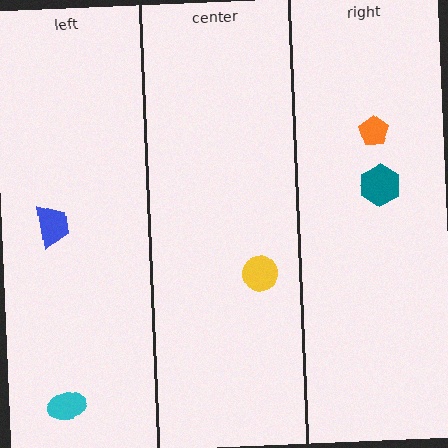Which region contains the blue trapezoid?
The left region.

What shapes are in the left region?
The blue trapezoid, the cyan ellipse.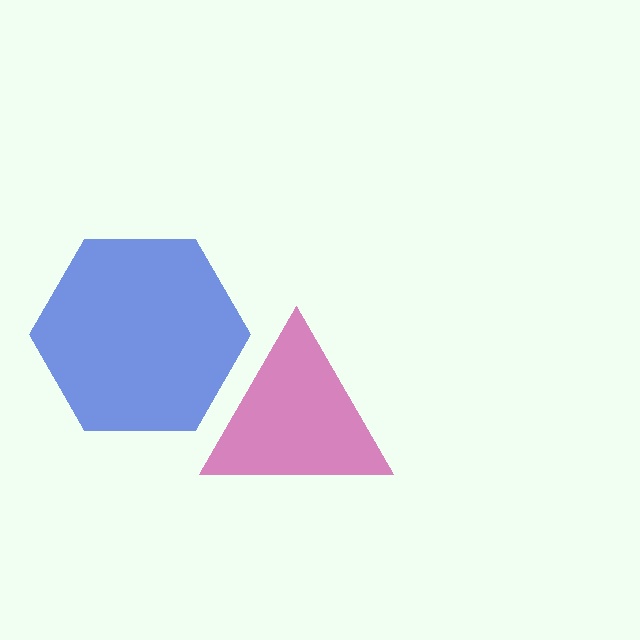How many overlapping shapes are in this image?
There are 2 overlapping shapes in the image.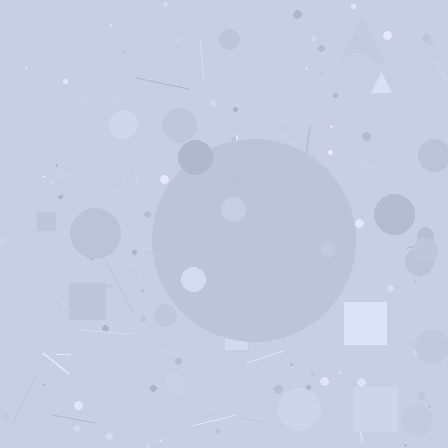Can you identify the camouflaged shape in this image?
The camouflaged shape is a circle.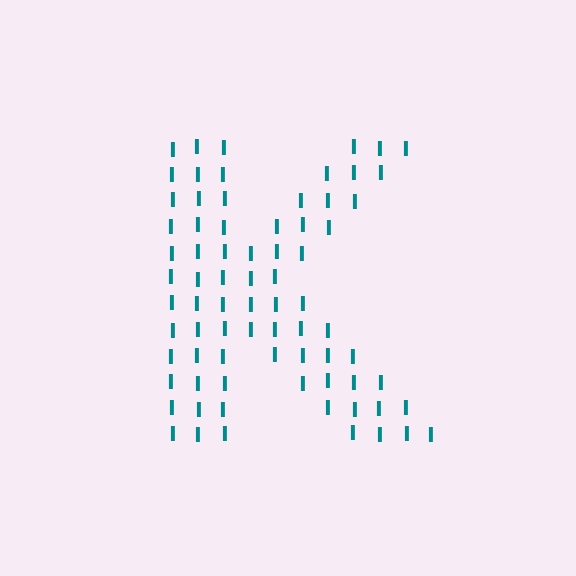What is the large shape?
The large shape is the letter K.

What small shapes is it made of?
It is made of small letter I's.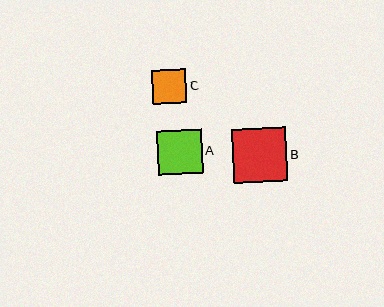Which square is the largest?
Square B is the largest with a size of approximately 55 pixels.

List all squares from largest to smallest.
From largest to smallest: B, A, C.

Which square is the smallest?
Square C is the smallest with a size of approximately 34 pixels.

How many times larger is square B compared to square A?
Square B is approximately 1.2 times the size of square A.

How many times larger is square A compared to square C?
Square A is approximately 1.3 times the size of square C.